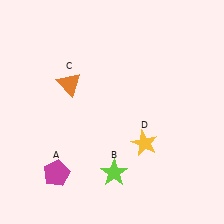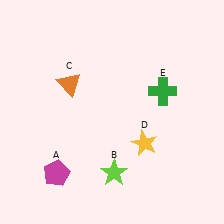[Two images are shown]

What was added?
A green cross (E) was added in Image 2.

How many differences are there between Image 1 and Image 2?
There is 1 difference between the two images.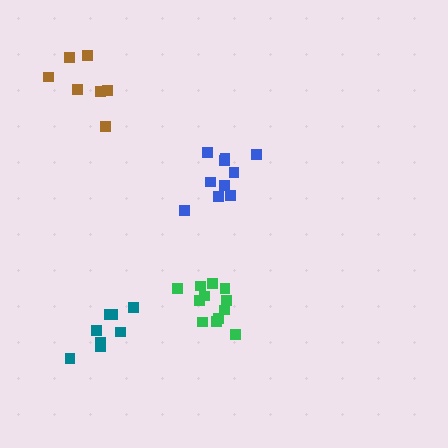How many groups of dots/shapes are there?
There are 4 groups.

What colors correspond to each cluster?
The clusters are colored: green, brown, teal, blue.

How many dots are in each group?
Group 1: 12 dots, Group 2: 7 dots, Group 3: 8 dots, Group 4: 10 dots (37 total).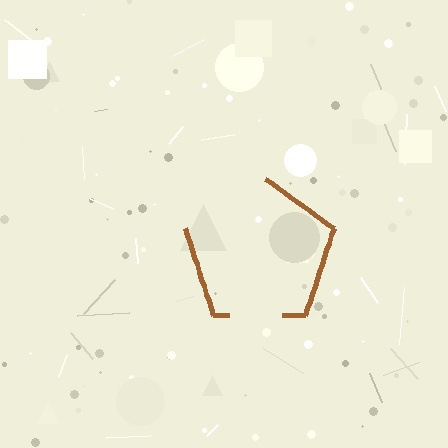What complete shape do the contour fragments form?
The contour fragments form a pentagon.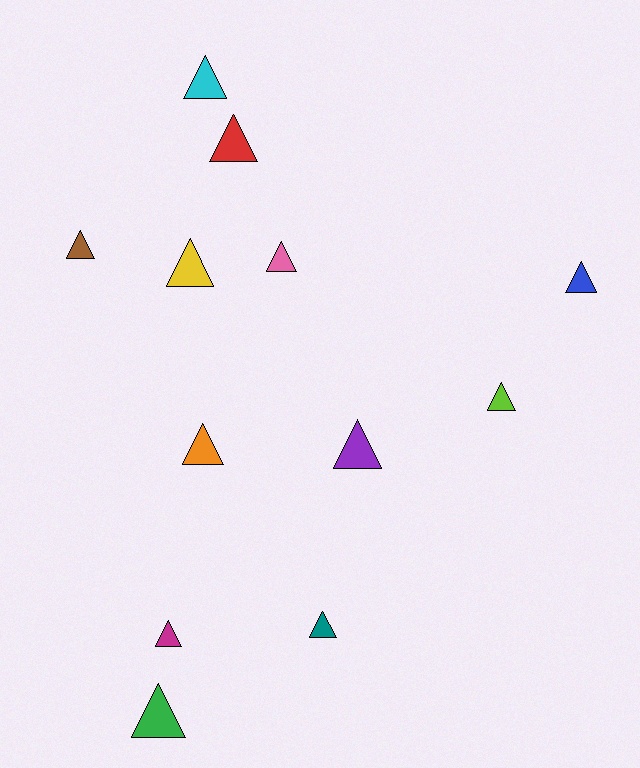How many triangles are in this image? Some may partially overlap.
There are 12 triangles.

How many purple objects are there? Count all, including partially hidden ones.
There is 1 purple object.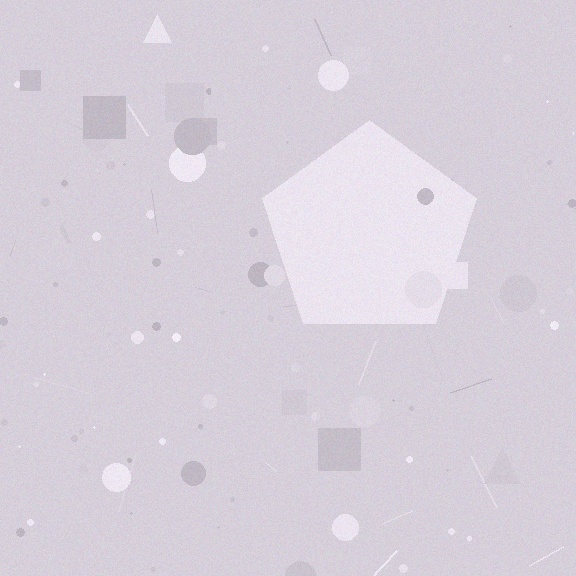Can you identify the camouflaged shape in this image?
The camouflaged shape is a pentagon.